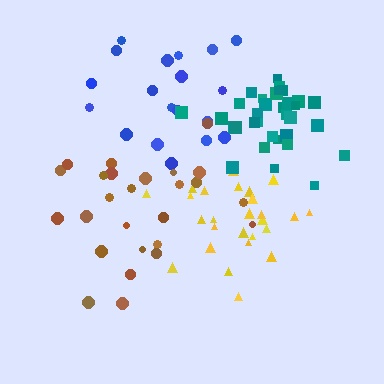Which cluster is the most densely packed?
Teal.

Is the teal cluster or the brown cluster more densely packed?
Teal.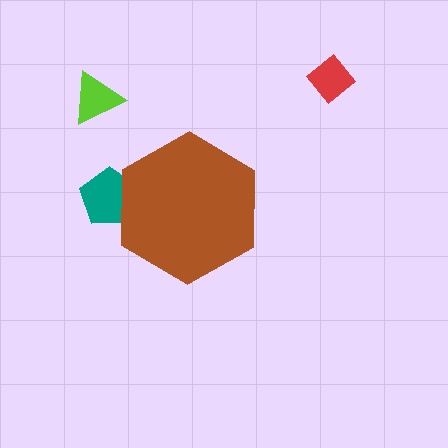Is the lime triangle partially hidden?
No, the lime triangle is fully visible.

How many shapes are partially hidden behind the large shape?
1 shape is partially hidden.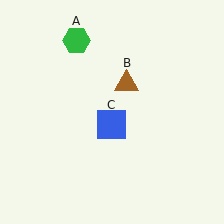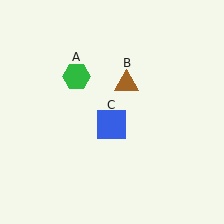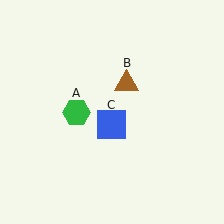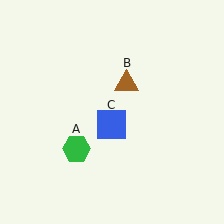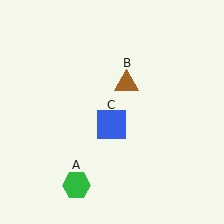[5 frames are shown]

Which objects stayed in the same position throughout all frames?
Brown triangle (object B) and blue square (object C) remained stationary.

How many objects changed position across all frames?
1 object changed position: green hexagon (object A).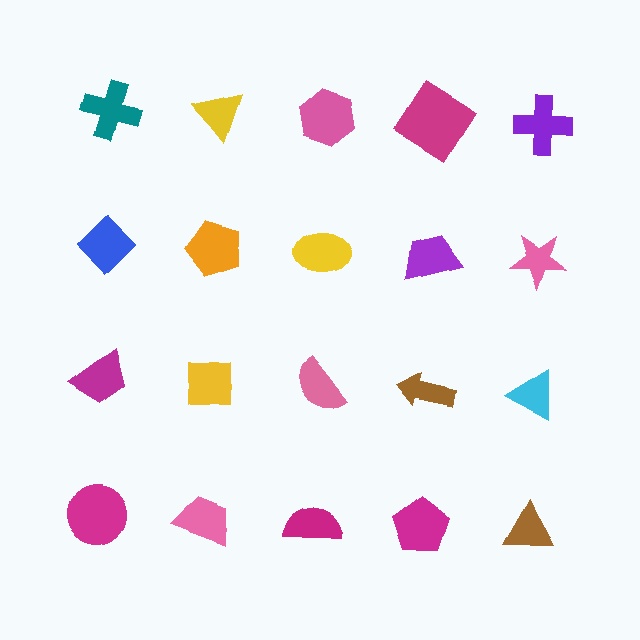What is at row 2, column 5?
A pink star.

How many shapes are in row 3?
5 shapes.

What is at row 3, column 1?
A magenta trapezoid.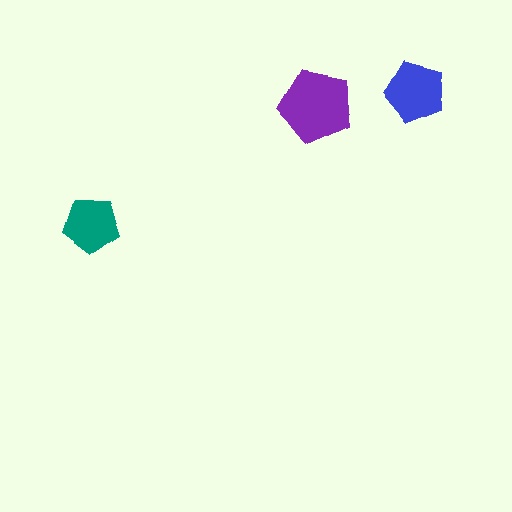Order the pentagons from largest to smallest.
the purple one, the blue one, the teal one.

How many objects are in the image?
There are 3 objects in the image.